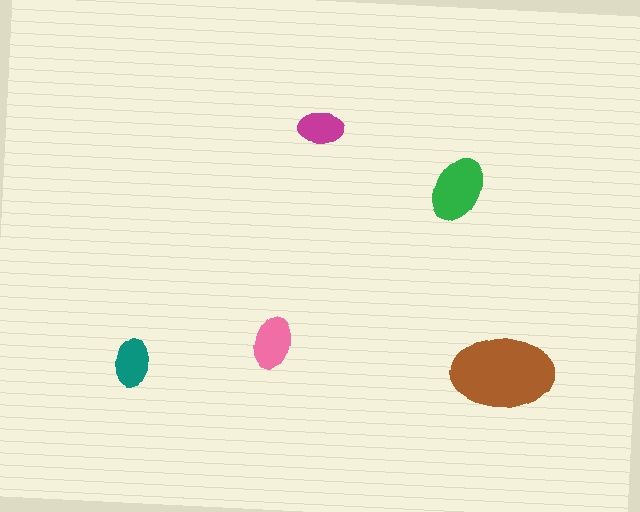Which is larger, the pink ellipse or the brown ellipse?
The brown one.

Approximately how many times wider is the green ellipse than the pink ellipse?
About 1.5 times wider.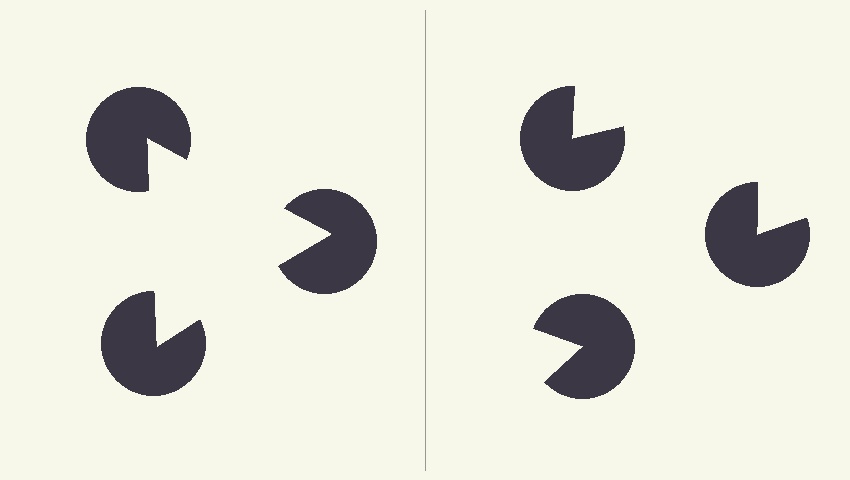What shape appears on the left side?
An illusory triangle.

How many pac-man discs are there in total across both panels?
6 — 3 on each side.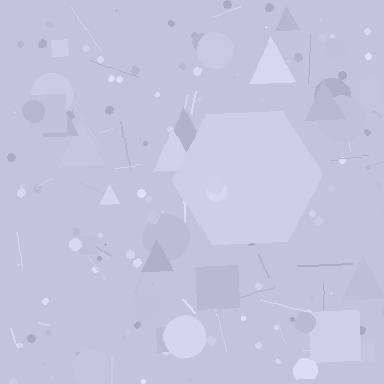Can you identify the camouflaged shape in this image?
The camouflaged shape is a hexagon.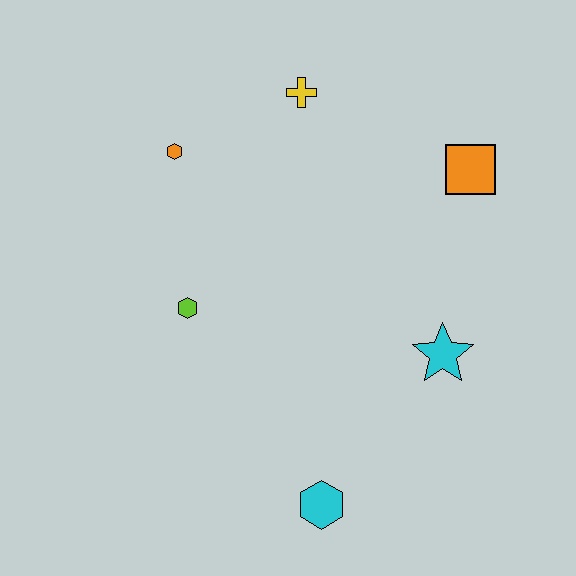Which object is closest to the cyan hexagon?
The cyan star is closest to the cyan hexagon.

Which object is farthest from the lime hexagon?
The orange square is farthest from the lime hexagon.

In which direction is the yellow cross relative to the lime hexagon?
The yellow cross is above the lime hexagon.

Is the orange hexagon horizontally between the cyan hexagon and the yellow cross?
No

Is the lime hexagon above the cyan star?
Yes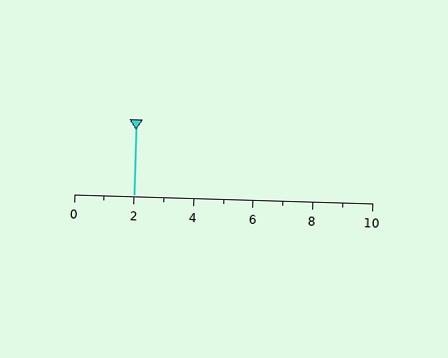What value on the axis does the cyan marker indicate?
The marker indicates approximately 2.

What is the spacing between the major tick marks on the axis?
The major ticks are spaced 2 apart.